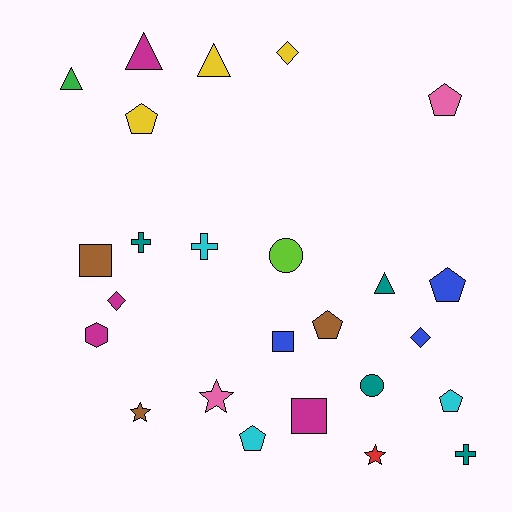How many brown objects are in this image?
There are 3 brown objects.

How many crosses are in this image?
There are 3 crosses.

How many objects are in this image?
There are 25 objects.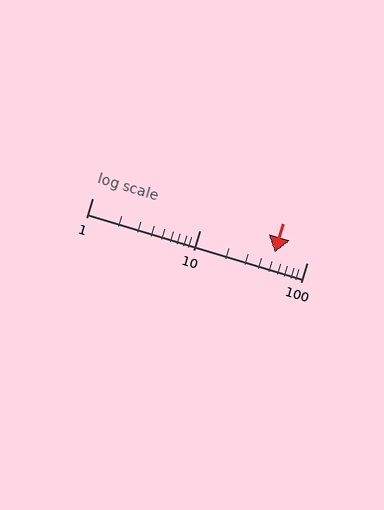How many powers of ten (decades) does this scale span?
The scale spans 2 decades, from 1 to 100.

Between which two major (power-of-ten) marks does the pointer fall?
The pointer is between 10 and 100.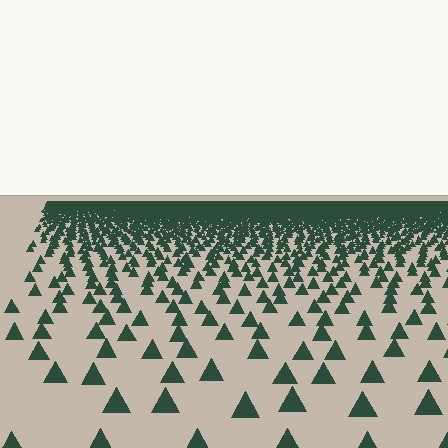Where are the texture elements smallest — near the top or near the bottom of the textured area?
Near the top.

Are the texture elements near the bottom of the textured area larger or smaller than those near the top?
Larger. Near the bottom, elements are closer to the viewer and appear at a bigger on-screen size.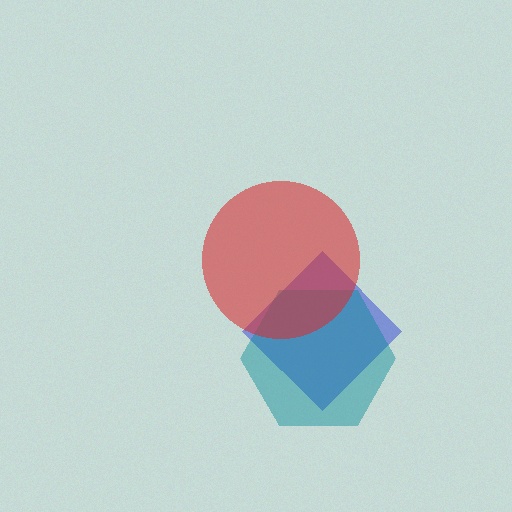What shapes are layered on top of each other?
The layered shapes are: a blue diamond, a teal hexagon, a red circle.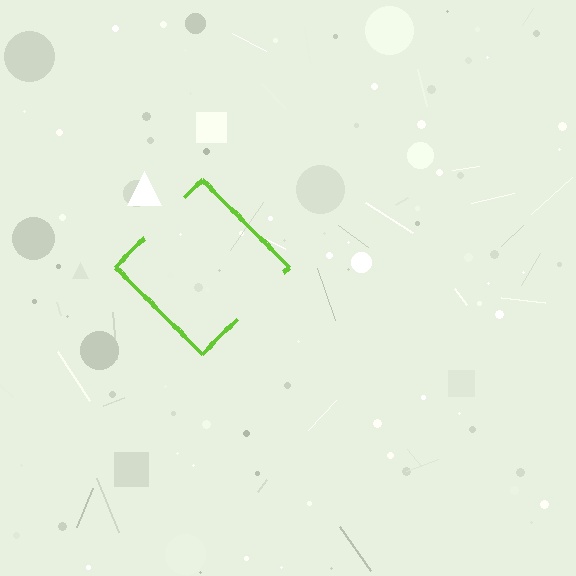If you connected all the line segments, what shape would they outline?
They would outline a diamond.